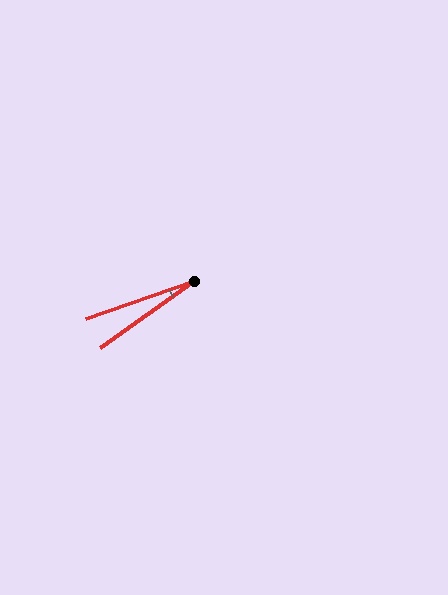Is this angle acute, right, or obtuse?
It is acute.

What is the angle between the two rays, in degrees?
Approximately 16 degrees.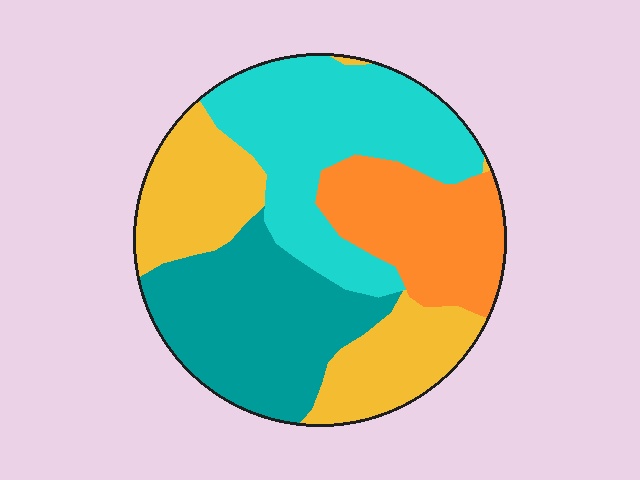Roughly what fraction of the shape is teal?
Teal takes up about one quarter (1/4) of the shape.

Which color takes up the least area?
Orange, at roughly 20%.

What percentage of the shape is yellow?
Yellow takes up about one quarter (1/4) of the shape.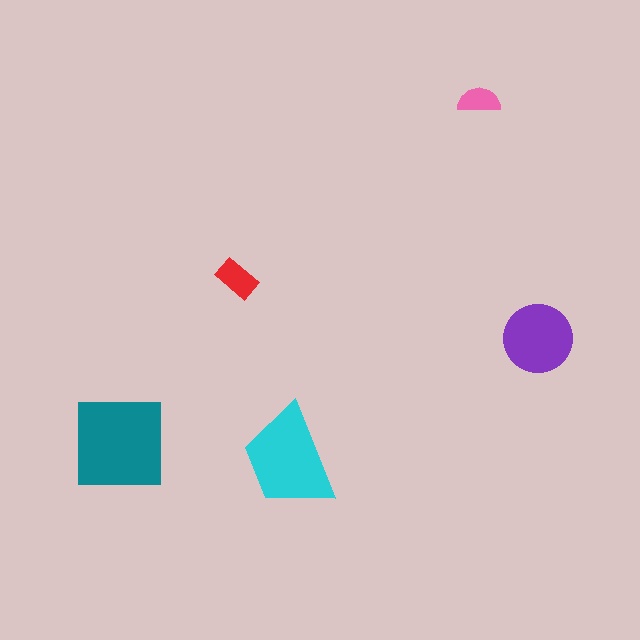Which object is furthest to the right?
The purple circle is rightmost.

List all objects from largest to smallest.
The teal square, the cyan trapezoid, the purple circle, the red rectangle, the pink semicircle.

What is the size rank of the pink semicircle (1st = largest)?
5th.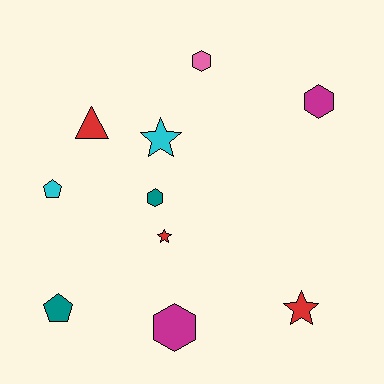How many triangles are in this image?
There is 1 triangle.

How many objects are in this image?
There are 10 objects.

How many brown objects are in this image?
There are no brown objects.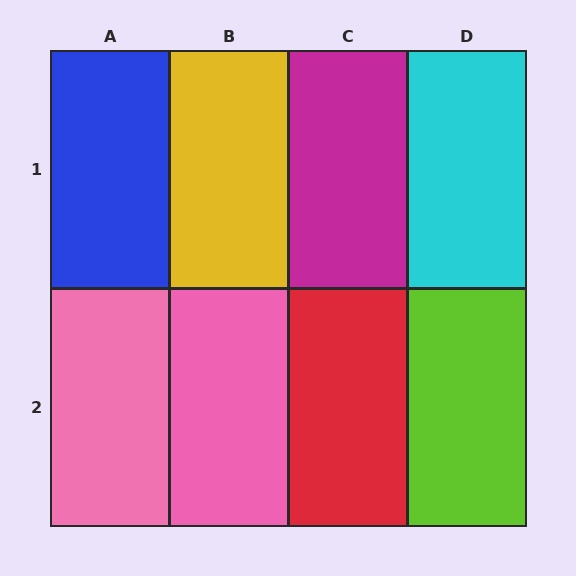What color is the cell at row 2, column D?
Lime.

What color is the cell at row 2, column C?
Red.